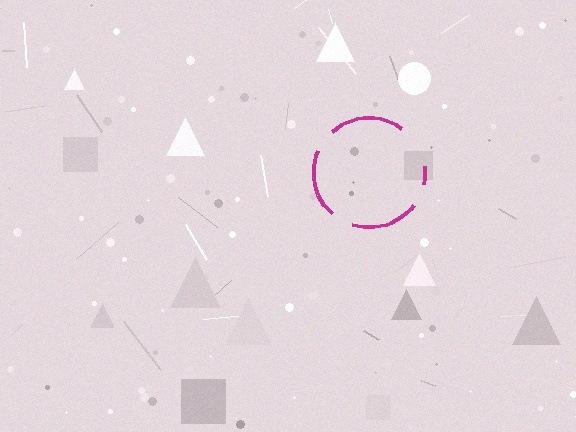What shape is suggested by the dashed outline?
The dashed outline suggests a circle.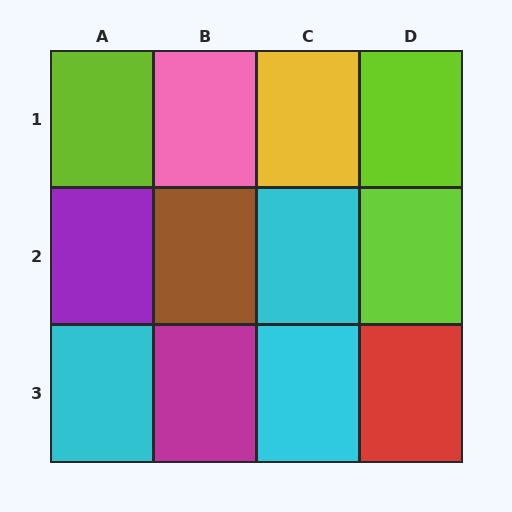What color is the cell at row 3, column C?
Cyan.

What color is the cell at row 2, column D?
Lime.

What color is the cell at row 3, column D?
Red.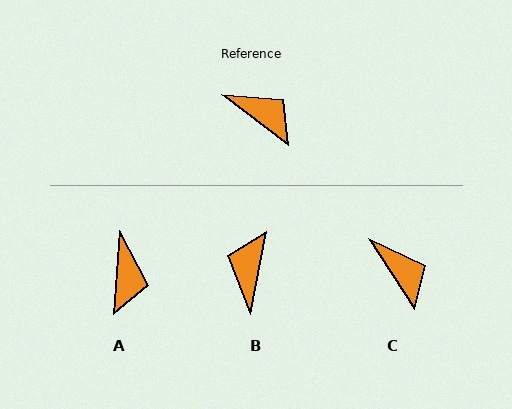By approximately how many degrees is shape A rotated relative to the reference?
Approximately 57 degrees clockwise.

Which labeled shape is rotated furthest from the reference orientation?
B, about 116 degrees away.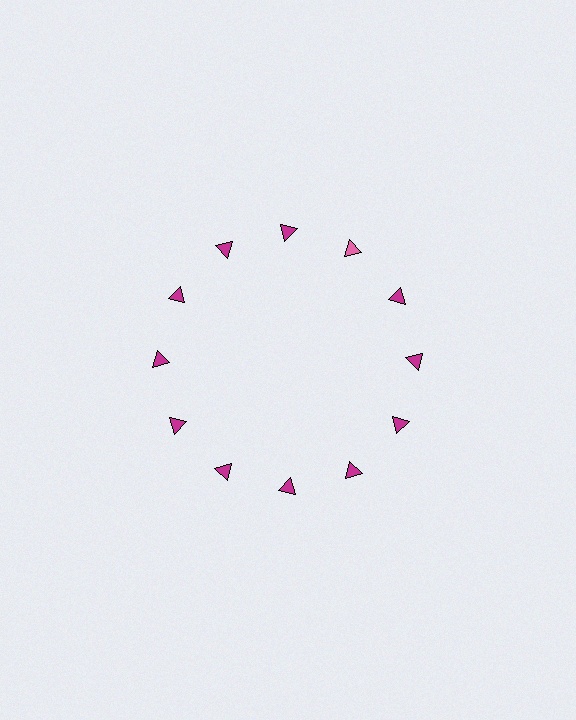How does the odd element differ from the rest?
It has a different color: pink instead of magenta.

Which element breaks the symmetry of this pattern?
The pink triangle at roughly the 1 o'clock position breaks the symmetry. All other shapes are magenta triangles.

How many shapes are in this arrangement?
There are 12 shapes arranged in a ring pattern.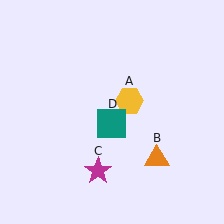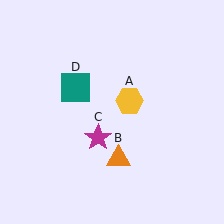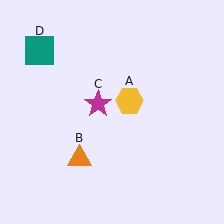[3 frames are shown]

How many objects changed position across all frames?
3 objects changed position: orange triangle (object B), magenta star (object C), teal square (object D).